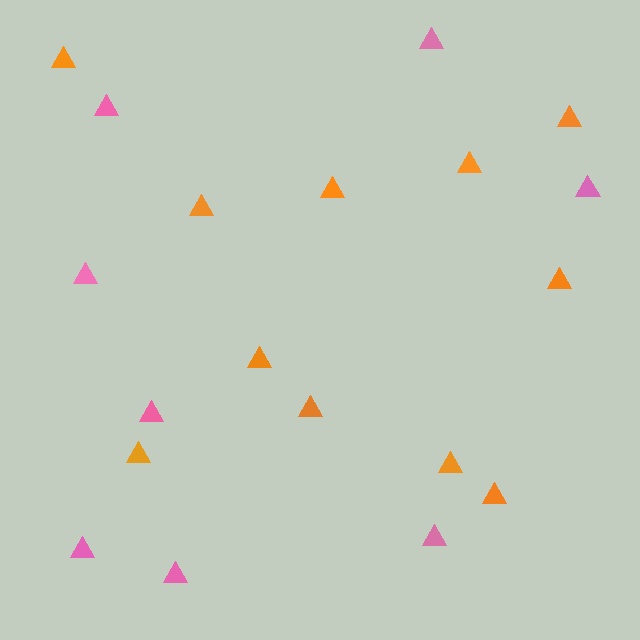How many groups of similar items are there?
There are 2 groups: one group of orange triangles (11) and one group of pink triangles (8).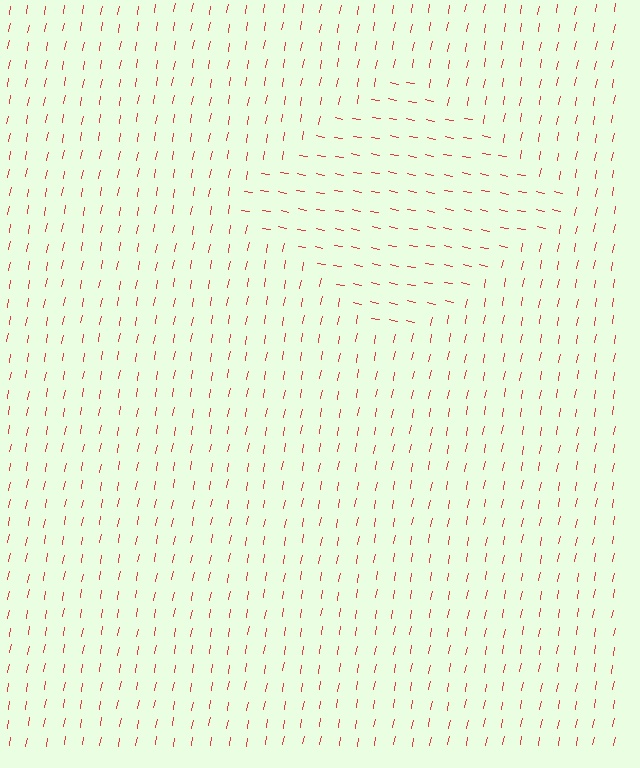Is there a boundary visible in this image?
Yes, there is a texture boundary formed by a change in line orientation.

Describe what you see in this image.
The image is filled with small red line segments. A diamond region in the image has lines oriented differently from the surrounding lines, creating a visible texture boundary.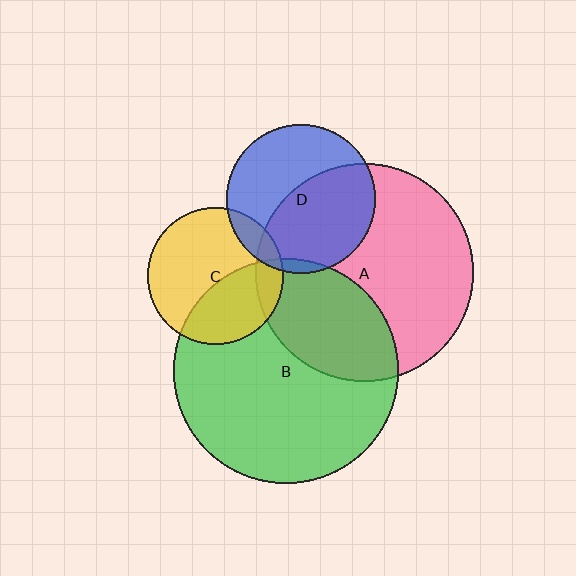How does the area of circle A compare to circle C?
Approximately 2.6 times.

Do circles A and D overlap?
Yes.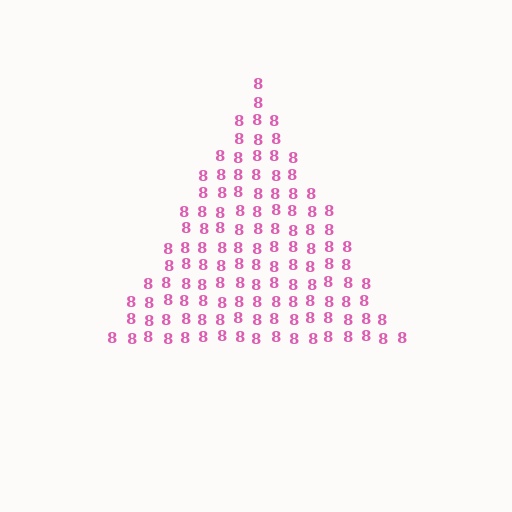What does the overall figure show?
The overall figure shows a triangle.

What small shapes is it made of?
It is made of small digit 8's.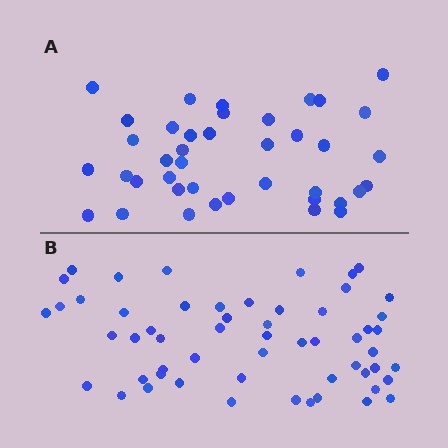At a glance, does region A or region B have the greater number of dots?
Region B (the bottom region) has more dots.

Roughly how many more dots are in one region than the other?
Region B has approximately 15 more dots than region A.